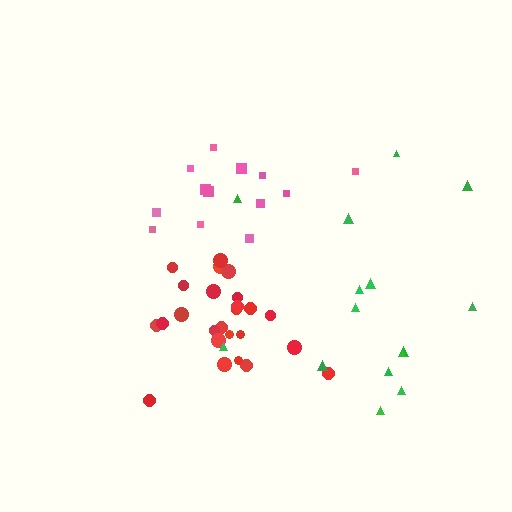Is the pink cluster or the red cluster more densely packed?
Red.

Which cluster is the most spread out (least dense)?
Green.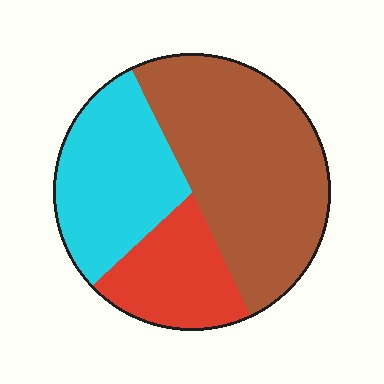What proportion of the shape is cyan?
Cyan takes up between a quarter and a half of the shape.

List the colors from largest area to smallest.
From largest to smallest: brown, cyan, red.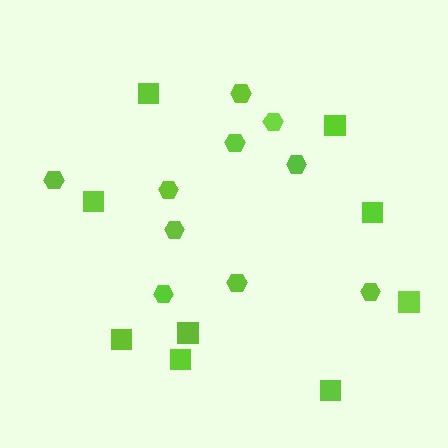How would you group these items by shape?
There are 2 groups: one group of squares (9) and one group of hexagons (10).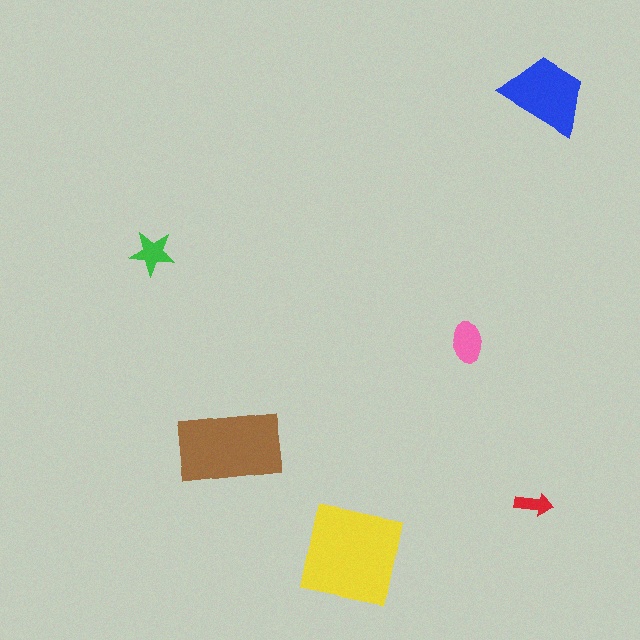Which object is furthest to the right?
The blue trapezoid is rightmost.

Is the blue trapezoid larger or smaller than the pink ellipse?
Larger.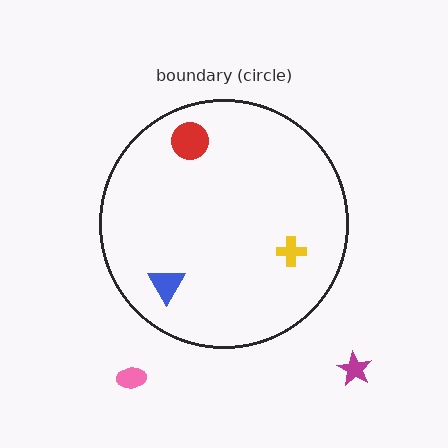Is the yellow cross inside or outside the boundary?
Inside.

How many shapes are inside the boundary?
3 inside, 2 outside.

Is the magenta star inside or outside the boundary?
Outside.